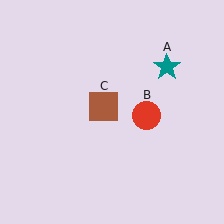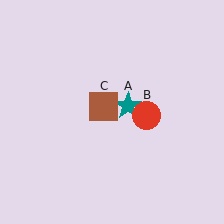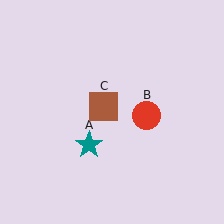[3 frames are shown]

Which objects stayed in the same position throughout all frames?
Red circle (object B) and brown square (object C) remained stationary.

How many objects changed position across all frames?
1 object changed position: teal star (object A).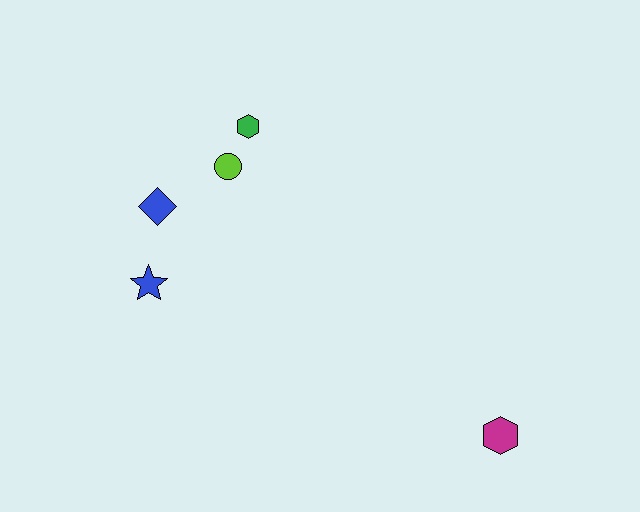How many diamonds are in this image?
There is 1 diamond.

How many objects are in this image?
There are 5 objects.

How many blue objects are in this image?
There are 2 blue objects.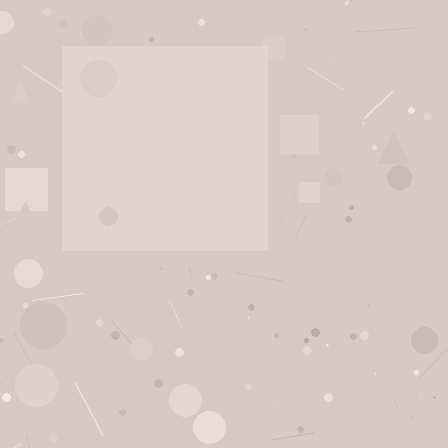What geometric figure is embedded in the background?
A square is embedded in the background.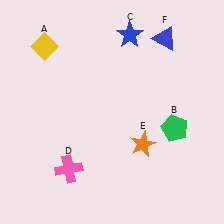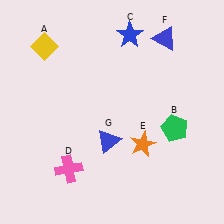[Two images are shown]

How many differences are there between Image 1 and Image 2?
There is 1 difference between the two images.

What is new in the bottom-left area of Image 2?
A blue triangle (G) was added in the bottom-left area of Image 2.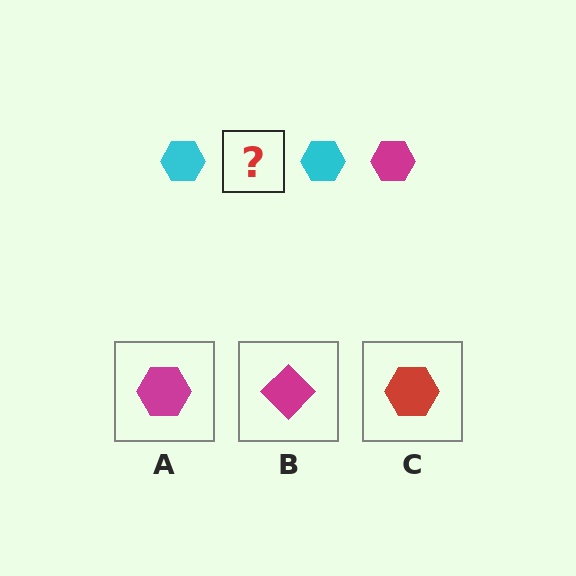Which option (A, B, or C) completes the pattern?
A.